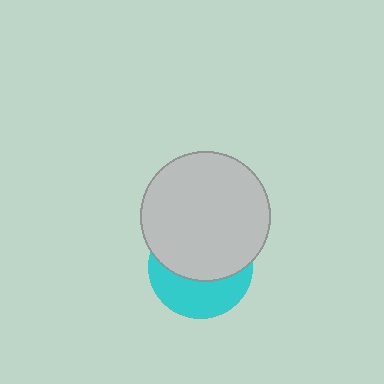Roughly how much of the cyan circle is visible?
A small part of it is visible (roughly 42%).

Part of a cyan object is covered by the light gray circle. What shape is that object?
It is a circle.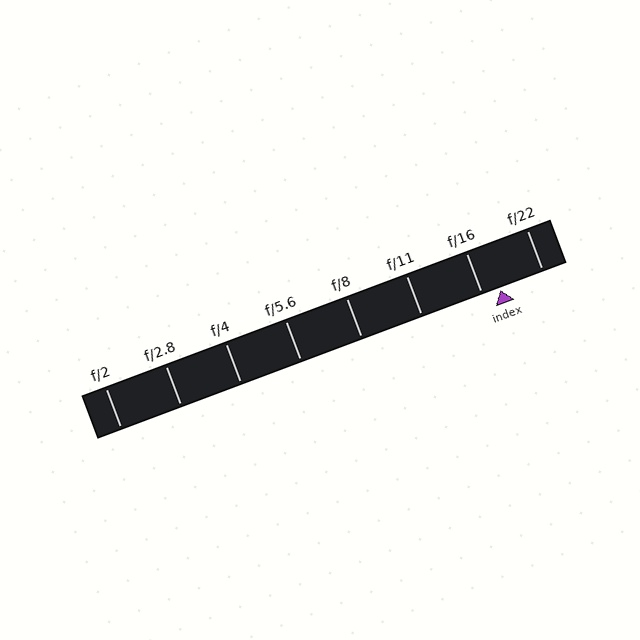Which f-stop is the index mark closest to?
The index mark is closest to f/16.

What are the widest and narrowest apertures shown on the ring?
The widest aperture shown is f/2 and the narrowest is f/22.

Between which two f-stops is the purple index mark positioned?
The index mark is between f/16 and f/22.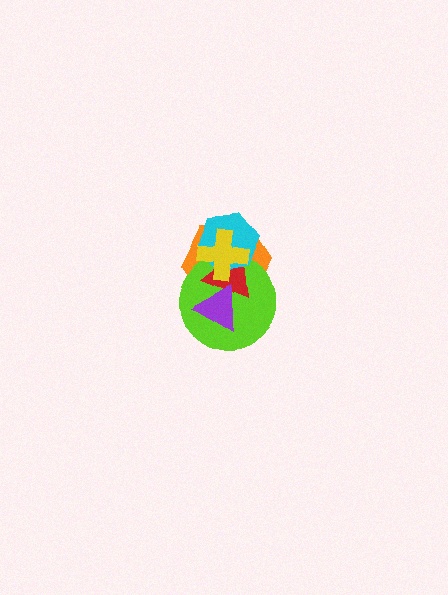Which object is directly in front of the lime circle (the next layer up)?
The red triangle is directly in front of the lime circle.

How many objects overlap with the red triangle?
5 objects overlap with the red triangle.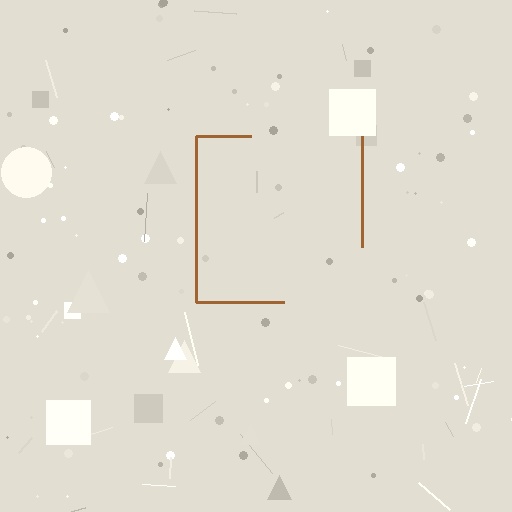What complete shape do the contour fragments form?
The contour fragments form a square.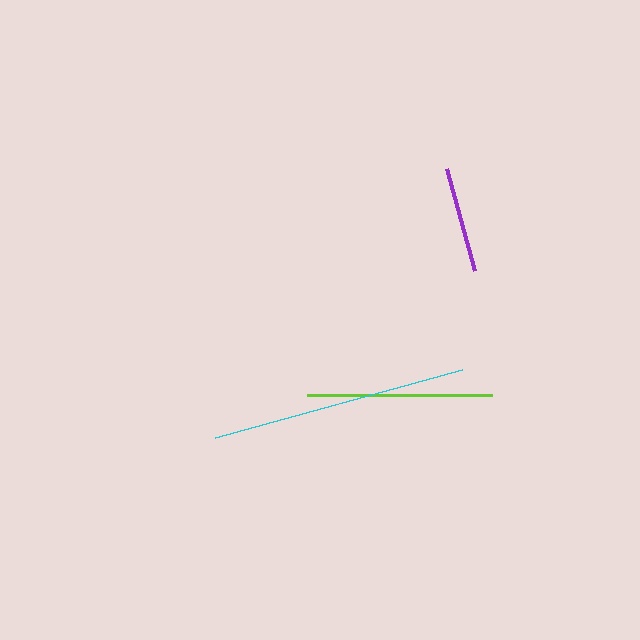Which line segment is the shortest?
The purple line is the shortest at approximately 106 pixels.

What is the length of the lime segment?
The lime segment is approximately 185 pixels long.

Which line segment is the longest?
The cyan line is the longest at approximately 256 pixels.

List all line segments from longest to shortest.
From longest to shortest: cyan, lime, purple.